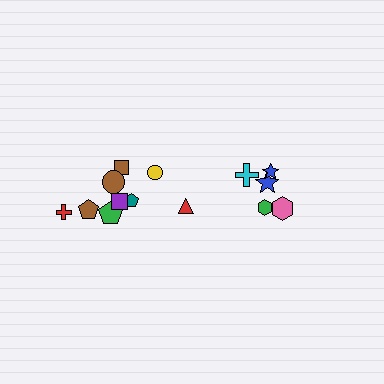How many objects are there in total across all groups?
There are 14 objects.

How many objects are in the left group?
There are 8 objects.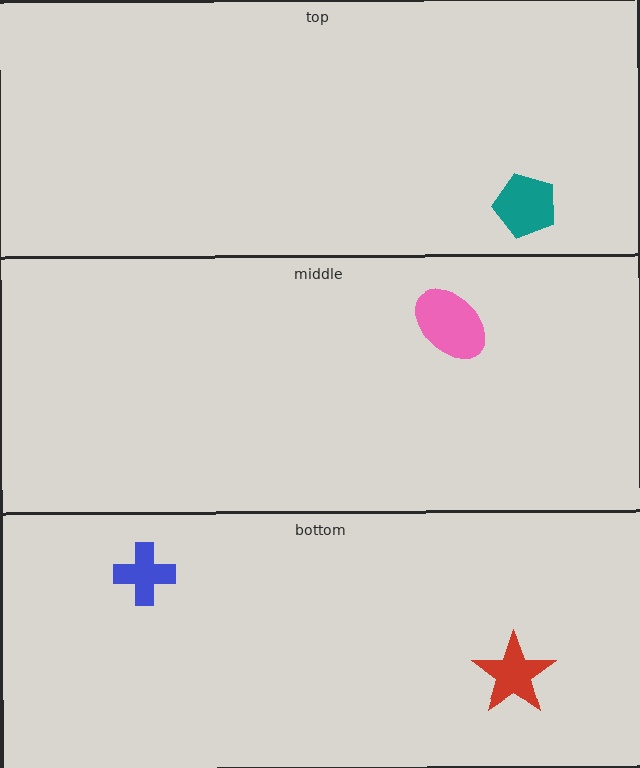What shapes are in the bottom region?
The blue cross, the red star.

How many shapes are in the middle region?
1.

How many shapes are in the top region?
1.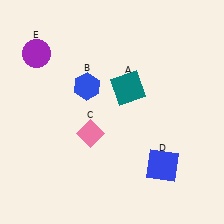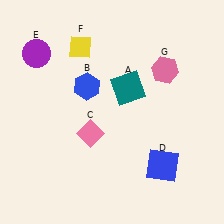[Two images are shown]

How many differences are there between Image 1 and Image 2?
There are 2 differences between the two images.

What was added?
A yellow diamond (F), a pink hexagon (G) were added in Image 2.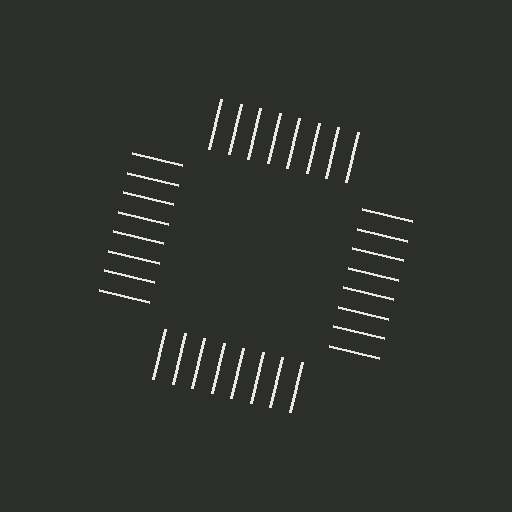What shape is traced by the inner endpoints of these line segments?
An illusory square — the line segments terminate on its edges but no continuous stroke is drawn.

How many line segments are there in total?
32 — 8 along each of the 4 edges.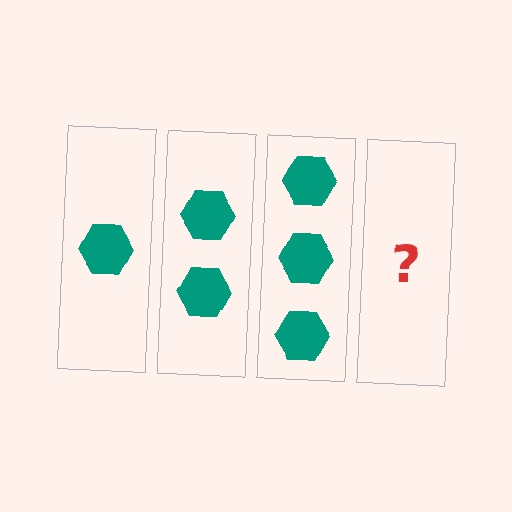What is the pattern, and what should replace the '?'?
The pattern is that each step adds one more hexagon. The '?' should be 4 hexagons.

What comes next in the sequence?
The next element should be 4 hexagons.